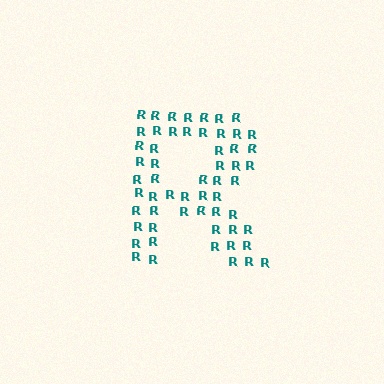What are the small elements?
The small elements are letter R's.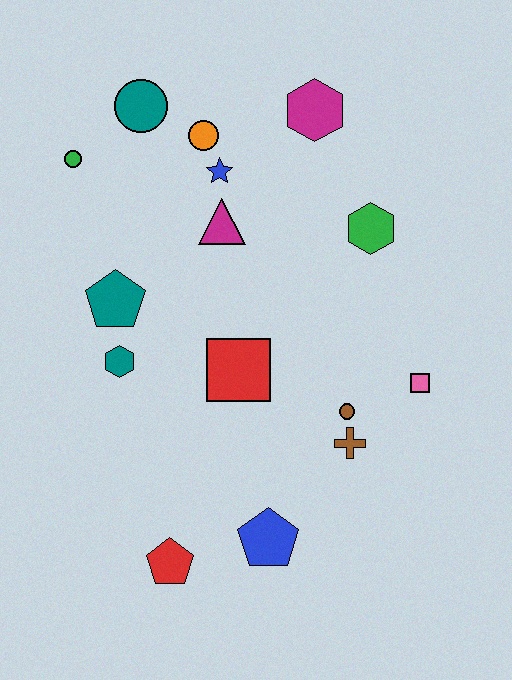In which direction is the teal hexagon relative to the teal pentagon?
The teal hexagon is below the teal pentagon.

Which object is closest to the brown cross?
The brown circle is closest to the brown cross.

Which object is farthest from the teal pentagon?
The pink square is farthest from the teal pentagon.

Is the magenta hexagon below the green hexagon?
No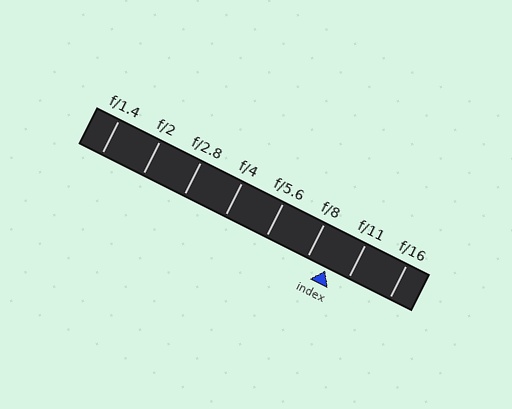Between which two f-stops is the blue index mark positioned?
The index mark is between f/8 and f/11.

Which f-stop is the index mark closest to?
The index mark is closest to f/8.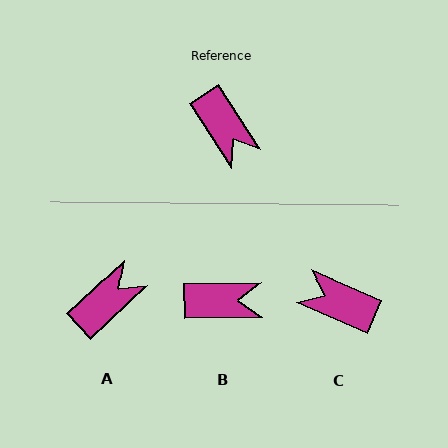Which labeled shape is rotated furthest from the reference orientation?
C, about 146 degrees away.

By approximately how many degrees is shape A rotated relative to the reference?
Approximately 100 degrees counter-clockwise.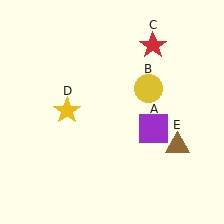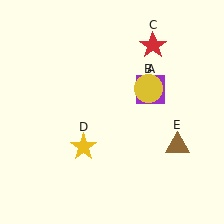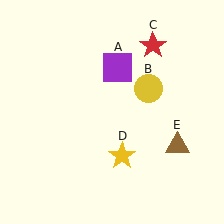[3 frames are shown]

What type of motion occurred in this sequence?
The purple square (object A), yellow star (object D) rotated counterclockwise around the center of the scene.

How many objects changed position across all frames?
2 objects changed position: purple square (object A), yellow star (object D).